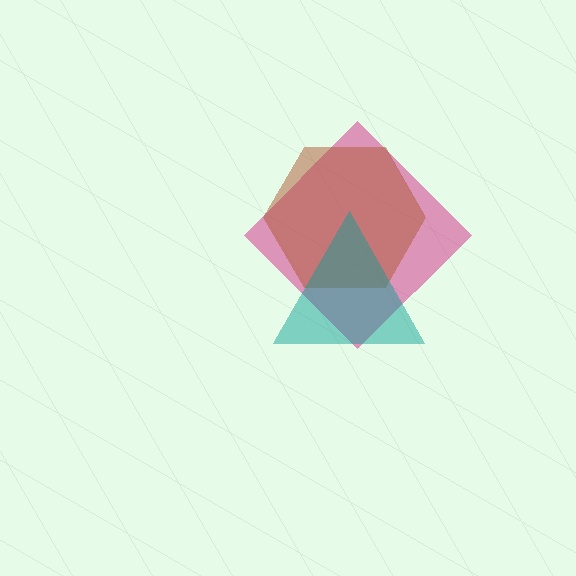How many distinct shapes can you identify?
There are 3 distinct shapes: a magenta diamond, a brown hexagon, a teal triangle.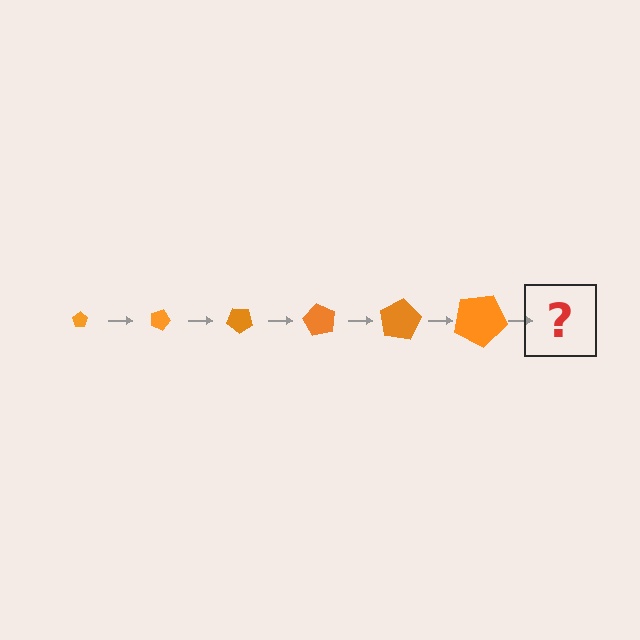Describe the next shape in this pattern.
It should be a pentagon, larger than the previous one and rotated 120 degrees from the start.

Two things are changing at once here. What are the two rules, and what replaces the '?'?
The two rules are that the pentagon grows larger each step and it rotates 20 degrees each step. The '?' should be a pentagon, larger than the previous one and rotated 120 degrees from the start.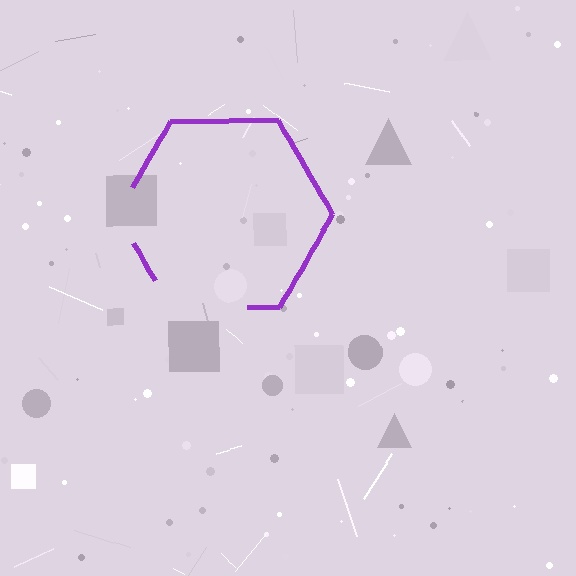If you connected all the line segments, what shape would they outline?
They would outline a hexagon.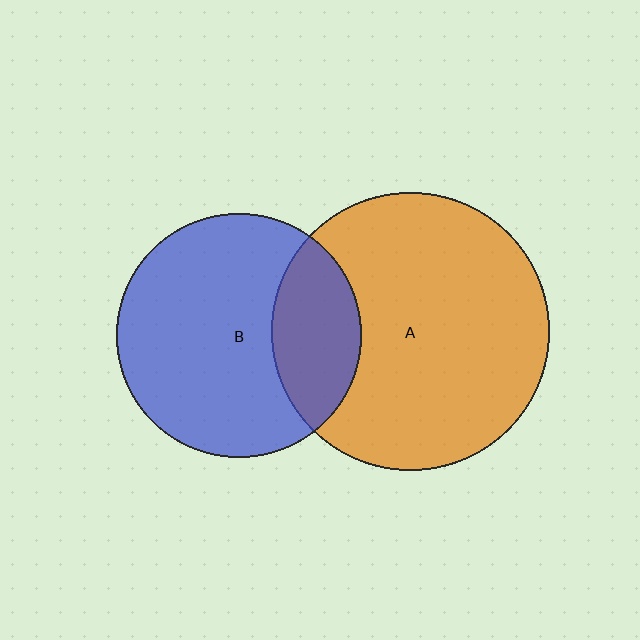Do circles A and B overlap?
Yes.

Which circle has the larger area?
Circle A (orange).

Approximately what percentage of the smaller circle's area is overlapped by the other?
Approximately 25%.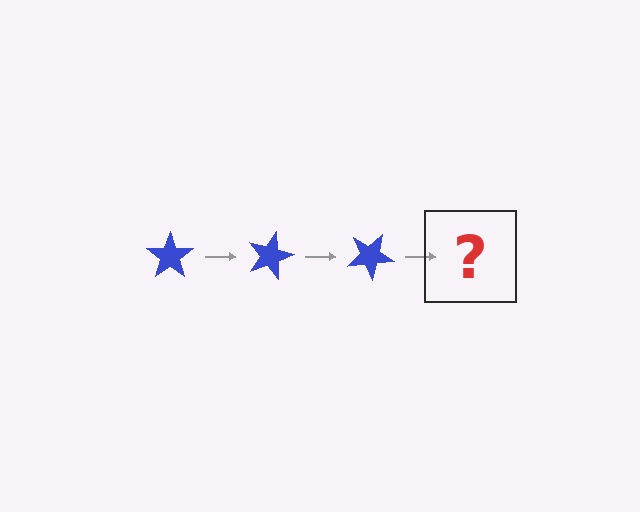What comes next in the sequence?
The next element should be a blue star rotated 45 degrees.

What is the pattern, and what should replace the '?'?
The pattern is that the star rotates 15 degrees each step. The '?' should be a blue star rotated 45 degrees.